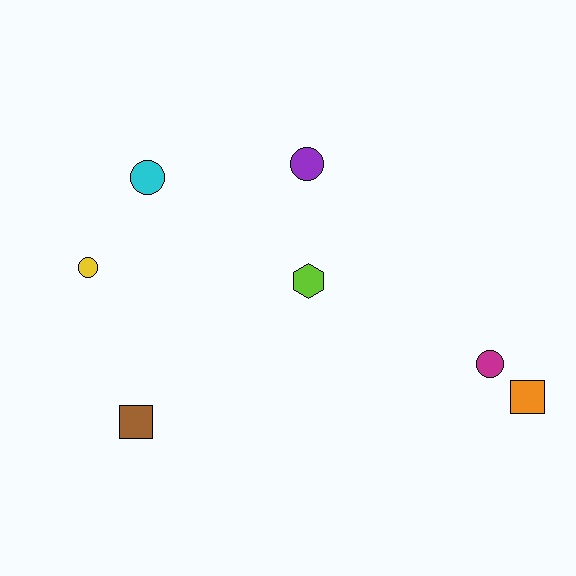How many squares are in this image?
There are 2 squares.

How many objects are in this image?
There are 7 objects.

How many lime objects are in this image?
There is 1 lime object.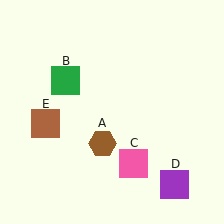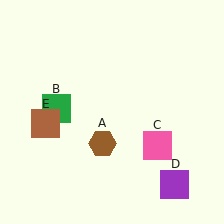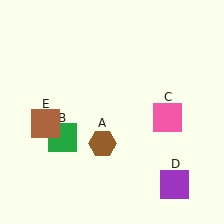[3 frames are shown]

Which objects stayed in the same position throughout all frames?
Brown hexagon (object A) and purple square (object D) and brown square (object E) remained stationary.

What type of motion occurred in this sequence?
The green square (object B), pink square (object C) rotated counterclockwise around the center of the scene.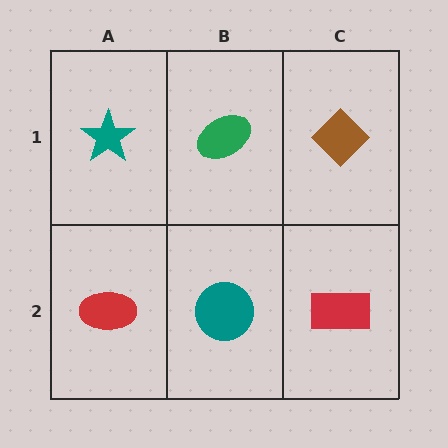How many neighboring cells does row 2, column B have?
3.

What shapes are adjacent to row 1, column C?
A red rectangle (row 2, column C), a green ellipse (row 1, column B).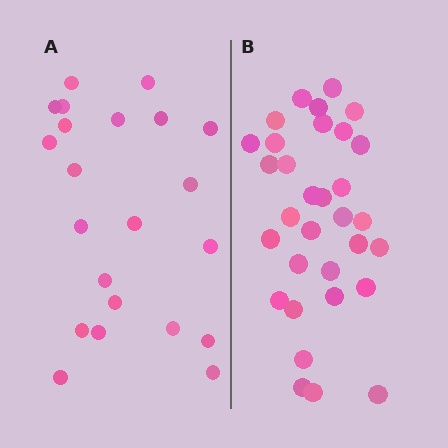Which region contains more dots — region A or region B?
Region B (the right region) has more dots.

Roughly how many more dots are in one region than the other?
Region B has roughly 10 or so more dots than region A.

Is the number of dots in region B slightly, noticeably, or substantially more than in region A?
Region B has substantially more. The ratio is roughly 1.5 to 1.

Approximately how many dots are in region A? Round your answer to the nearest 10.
About 20 dots. (The exact count is 22, which rounds to 20.)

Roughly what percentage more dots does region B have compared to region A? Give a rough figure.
About 45% more.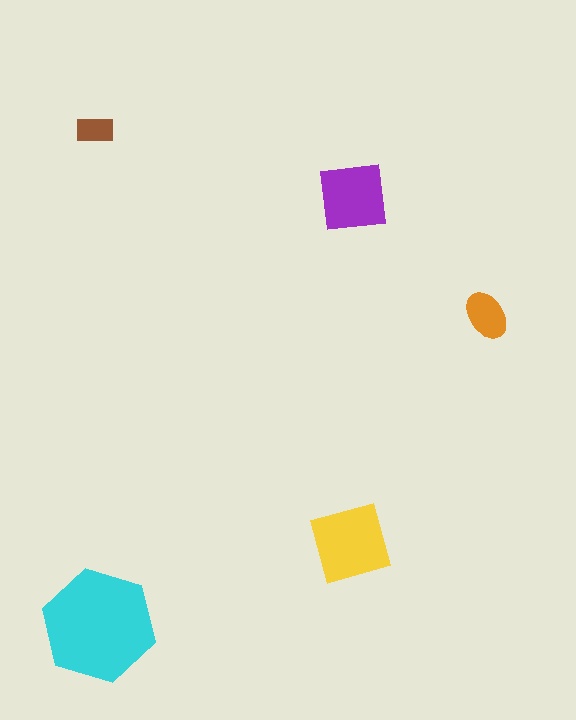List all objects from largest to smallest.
The cyan hexagon, the yellow square, the purple square, the orange ellipse, the brown rectangle.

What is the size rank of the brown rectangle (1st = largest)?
5th.